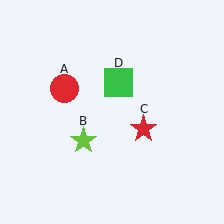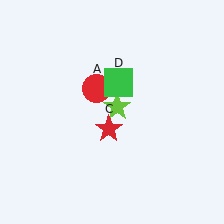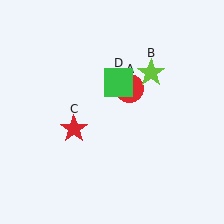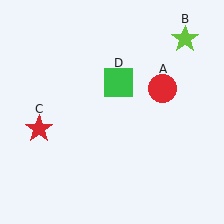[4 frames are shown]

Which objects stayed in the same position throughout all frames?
Green square (object D) remained stationary.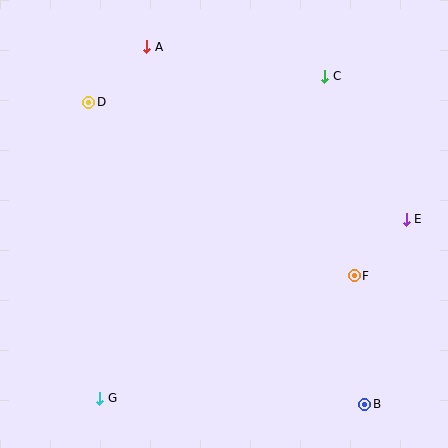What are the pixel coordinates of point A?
Point A is at (147, 47).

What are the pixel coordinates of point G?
Point G is at (100, 398).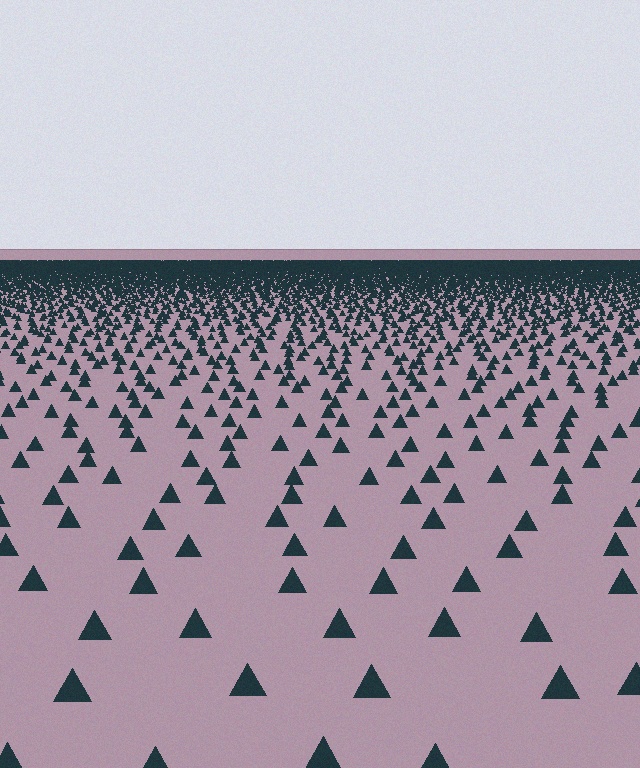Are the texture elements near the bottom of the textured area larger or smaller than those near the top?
Larger. Near the bottom, elements are closer to the viewer and appear at a bigger on-screen size.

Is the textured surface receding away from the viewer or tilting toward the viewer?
The surface is receding away from the viewer. Texture elements get smaller and denser toward the top.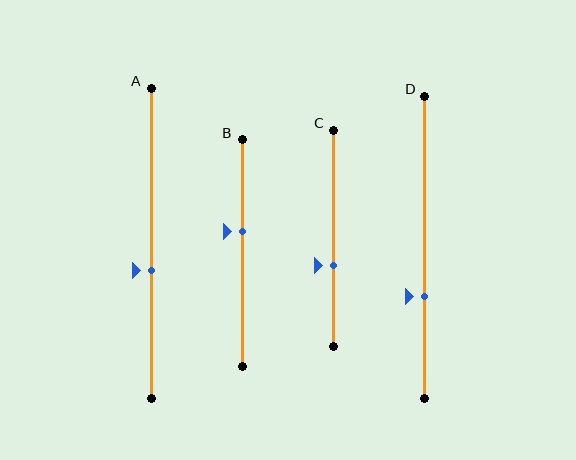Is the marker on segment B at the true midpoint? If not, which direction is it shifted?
No, the marker on segment B is shifted upward by about 9% of the segment length.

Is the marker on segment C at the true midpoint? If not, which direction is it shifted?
No, the marker on segment C is shifted downward by about 13% of the segment length.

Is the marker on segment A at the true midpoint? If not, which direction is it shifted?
No, the marker on segment A is shifted downward by about 9% of the segment length.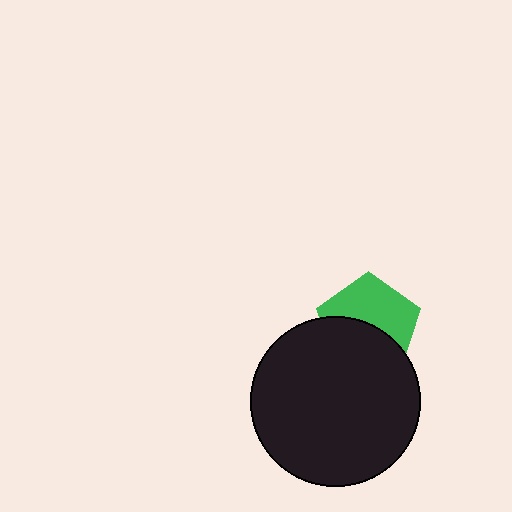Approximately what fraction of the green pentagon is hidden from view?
Roughly 48% of the green pentagon is hidden behind the black circle.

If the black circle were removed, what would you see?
You would see the complete green pentagon.